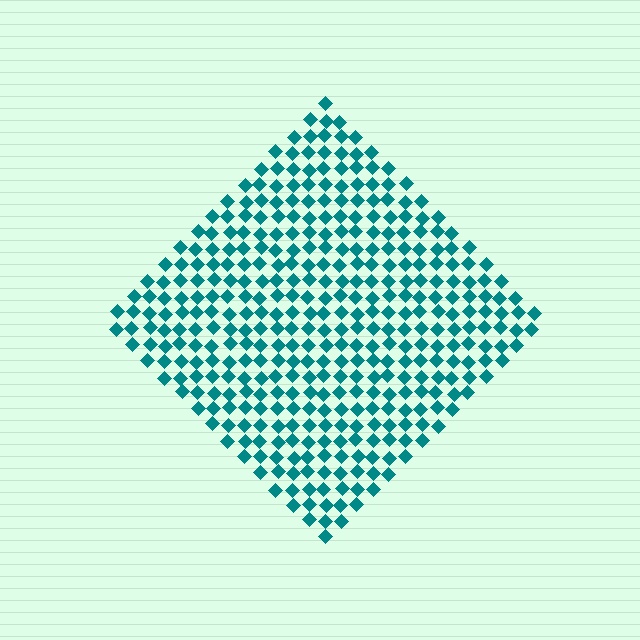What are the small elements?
The small elements are diamonds.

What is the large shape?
The large shape is a diamond.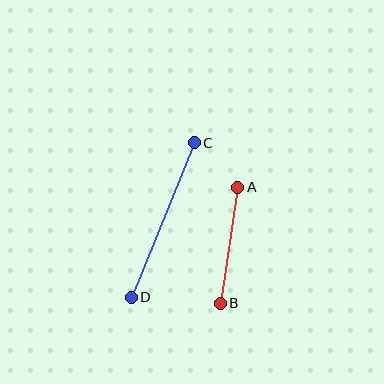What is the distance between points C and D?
The distance is approximately 167 pixels.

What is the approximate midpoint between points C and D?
The midpoint is at approximately (163, 220) pixels.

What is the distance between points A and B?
The distance is approximately 117 pixels.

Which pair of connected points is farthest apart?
Points C and D are farthest apart.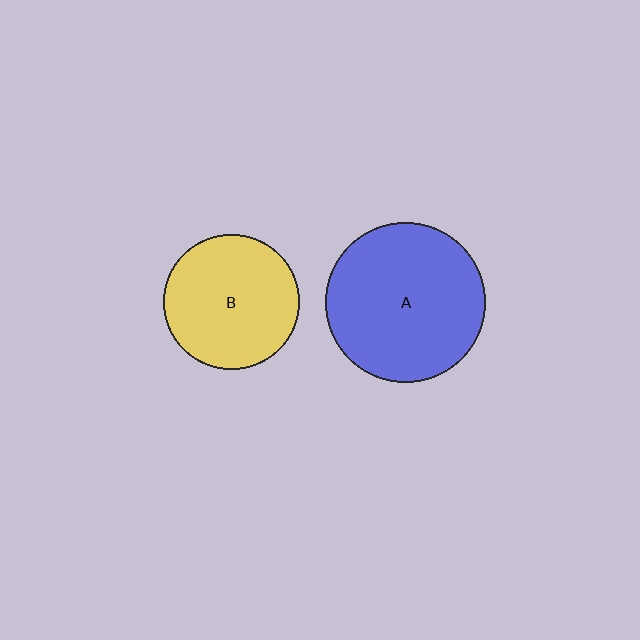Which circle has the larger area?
Circle A (blue).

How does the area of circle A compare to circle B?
Approximately 1.4 times.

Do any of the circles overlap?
No, none of the circles overlap.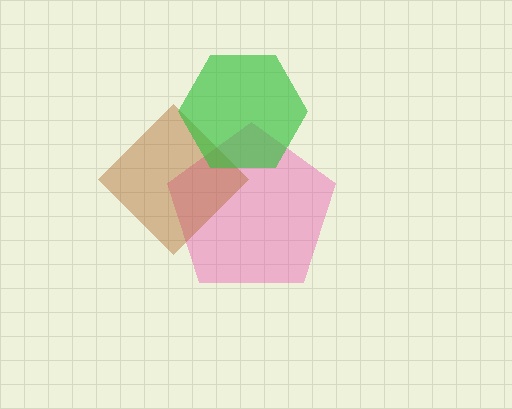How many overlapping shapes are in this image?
There are 3 overlapping shapes in the image.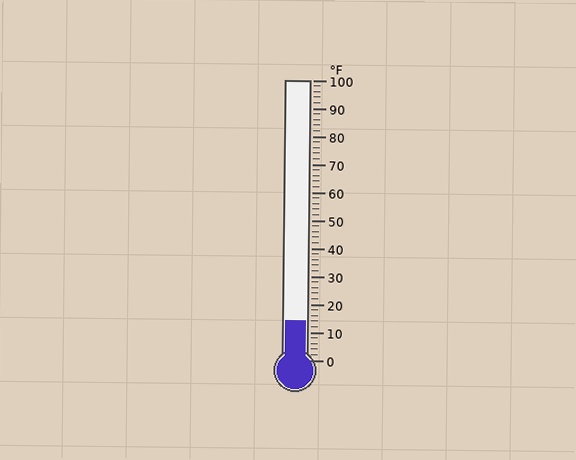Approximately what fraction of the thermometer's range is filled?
The thermometer is filled to approximately 15% of its range.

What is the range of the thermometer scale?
The thermometer scale ranges from 0°F to 100°F.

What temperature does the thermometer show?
The thermometer shows approximately 14°F.